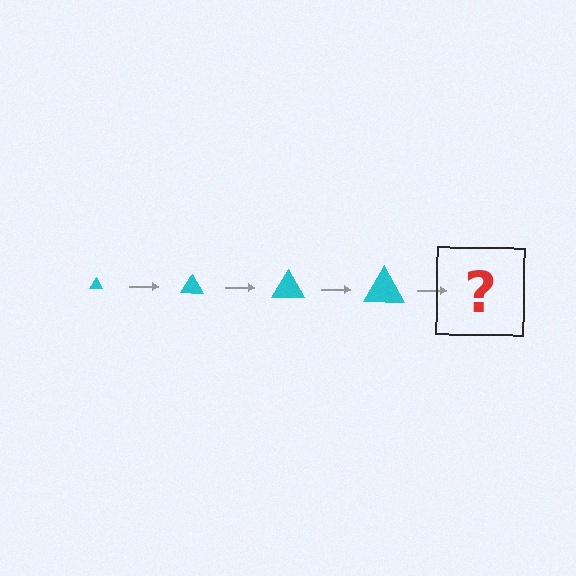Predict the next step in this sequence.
The next step is a cyan triangle, larger than the previous one.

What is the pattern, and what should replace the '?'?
The pattern is that the triangle gets progressively larger each step. The '?' should be a cyan triangle, larger than the previous one.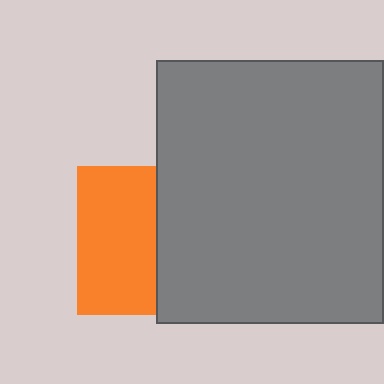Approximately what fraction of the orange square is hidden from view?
Roughly 47% of the orange square is hidden behind the gray rectangle.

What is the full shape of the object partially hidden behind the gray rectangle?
The partially hidden object is an orange square.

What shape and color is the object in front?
The object in front is a gray rectangle.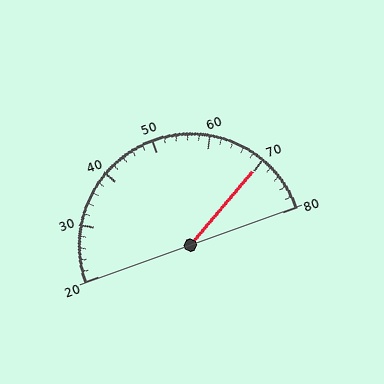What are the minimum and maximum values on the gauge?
The gauge ranges from 20 to 80.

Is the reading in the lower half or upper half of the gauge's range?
The reading is in the upper half of the range (20 to 80).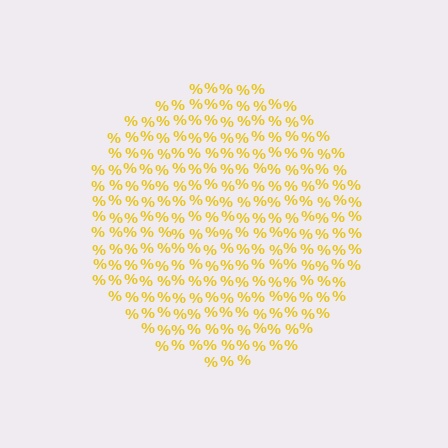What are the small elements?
The small elements are percent signs.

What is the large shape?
The large shape is a circle.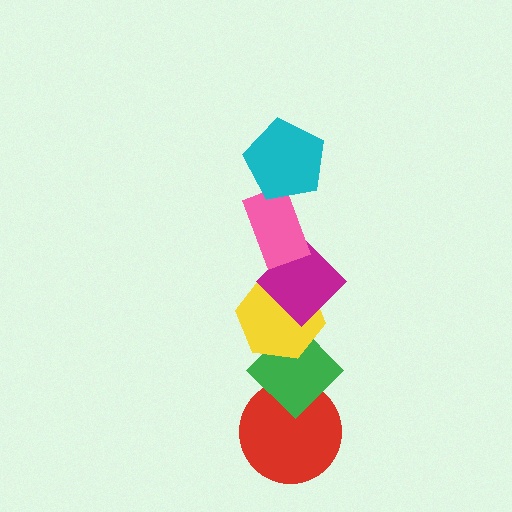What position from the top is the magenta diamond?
The magenta diamond is 3rd from the top.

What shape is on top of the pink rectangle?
The cyan pentagon is on top of the pink rectangle.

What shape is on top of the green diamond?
The yellow hexagon is on top of the green diamond.